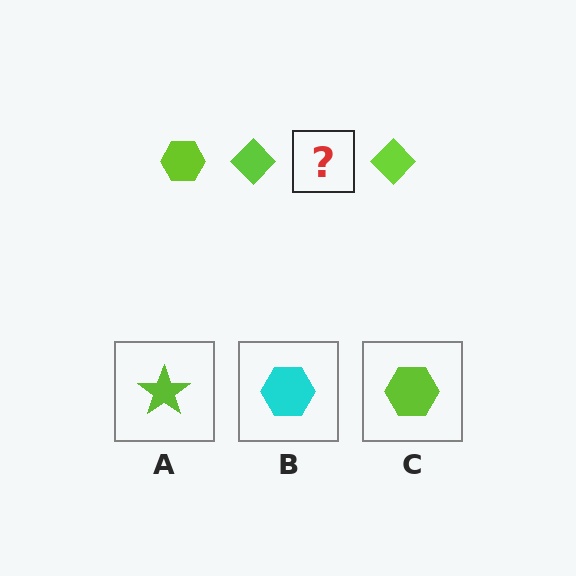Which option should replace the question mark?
Option C.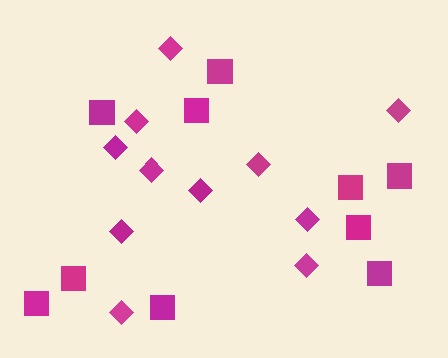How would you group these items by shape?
There are 2 groups: one group of diamonds (11) and one group of squares (10).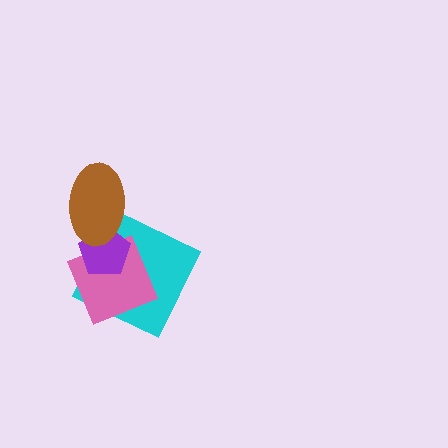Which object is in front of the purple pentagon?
The brown ellipse is in front of the purple pentagon.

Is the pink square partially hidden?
Yes, it is partially covered by another shape.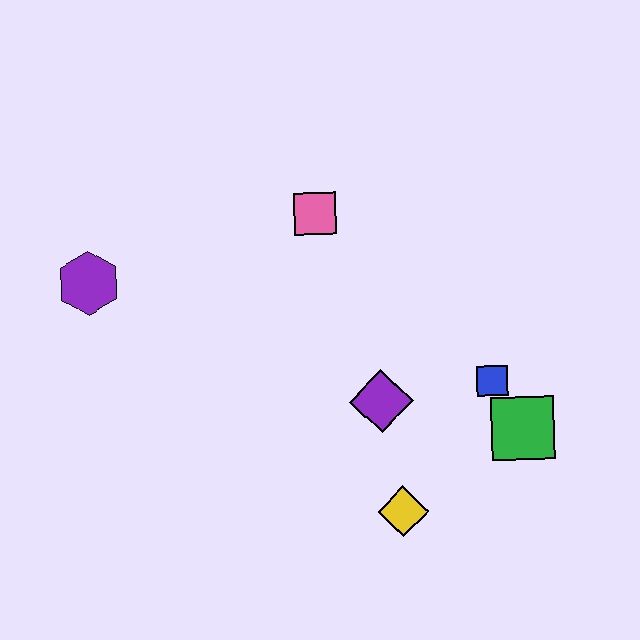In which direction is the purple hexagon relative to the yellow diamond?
The purple hexagon is to the left of the yellow diamond.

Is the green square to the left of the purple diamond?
No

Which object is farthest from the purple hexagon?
The green square is farthest from the purple hexagon.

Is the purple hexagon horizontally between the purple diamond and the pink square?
No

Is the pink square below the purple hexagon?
No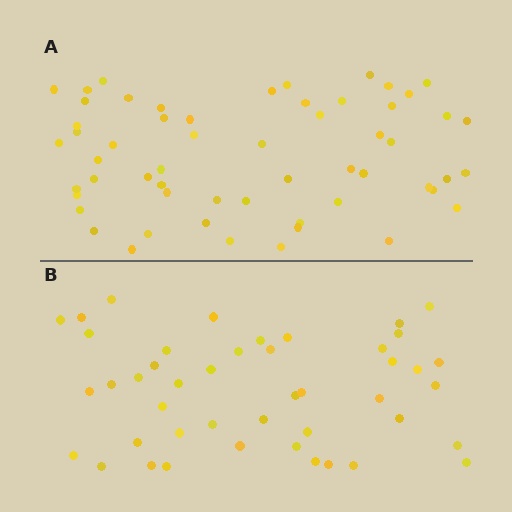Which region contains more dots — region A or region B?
Region A (the top region) has more dots.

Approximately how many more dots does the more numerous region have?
Region A has roughly 12 or so more dots than region B.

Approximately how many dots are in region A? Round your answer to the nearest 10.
About 60 dots. (The exact count is 57, which rounds to 60.)